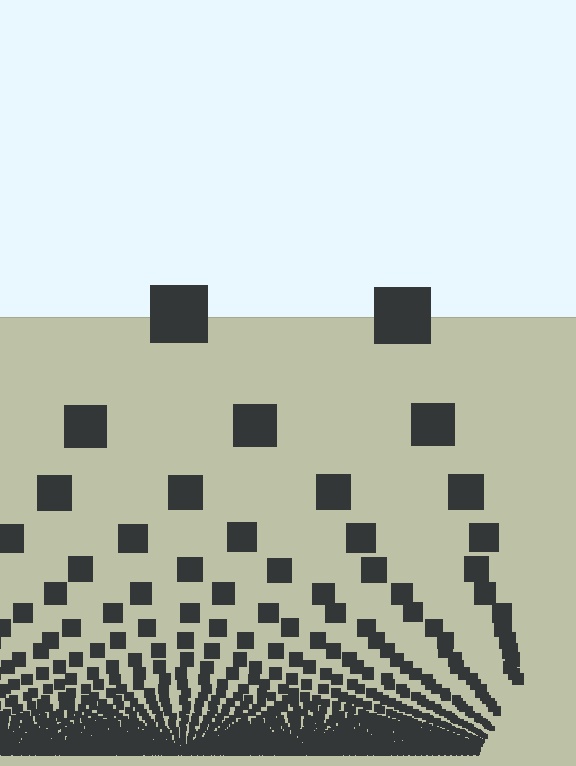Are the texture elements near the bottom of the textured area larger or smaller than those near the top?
Smaller. The gradient is inverted — elements near the bottom are smaller and denser.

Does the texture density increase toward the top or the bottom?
Density increases toward the bottom.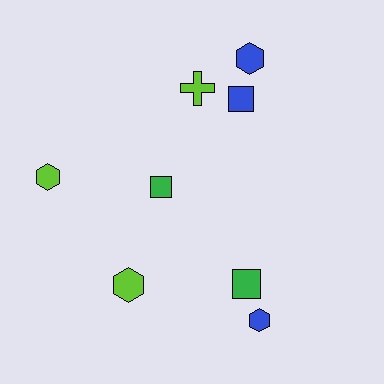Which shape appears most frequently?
Hexagon, with 4 objects.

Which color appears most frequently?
Blue, with 3 objects.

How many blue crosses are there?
There are no blue crosses.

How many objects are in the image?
There are 8 objects.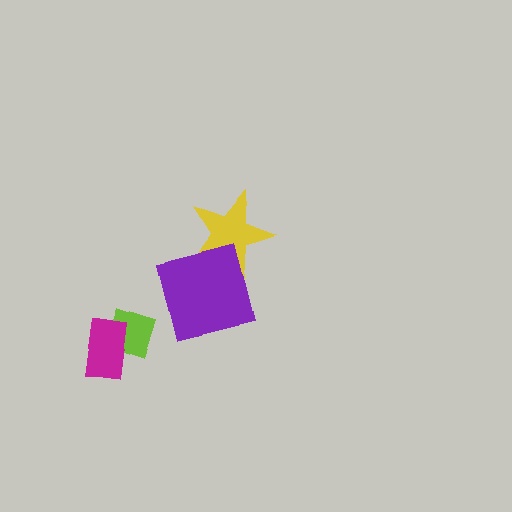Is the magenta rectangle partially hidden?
No, no other shape covers it.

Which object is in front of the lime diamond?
The magenta rectangle is in front of the lime diamond.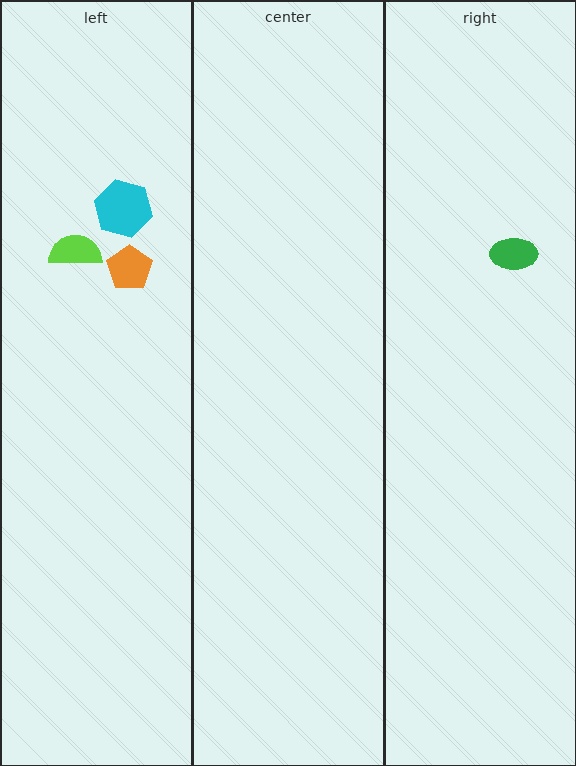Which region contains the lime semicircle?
The left region.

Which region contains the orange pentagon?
The left region.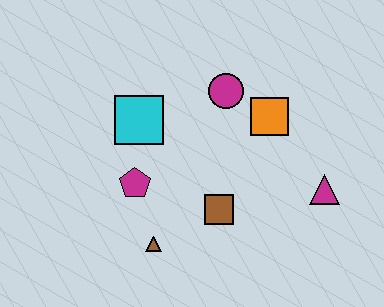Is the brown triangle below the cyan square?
Yes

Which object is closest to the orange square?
The magenta circle is closest to the orange square.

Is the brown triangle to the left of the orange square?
Yes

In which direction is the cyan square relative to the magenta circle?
The cyan square is to the left of the magenta circle.